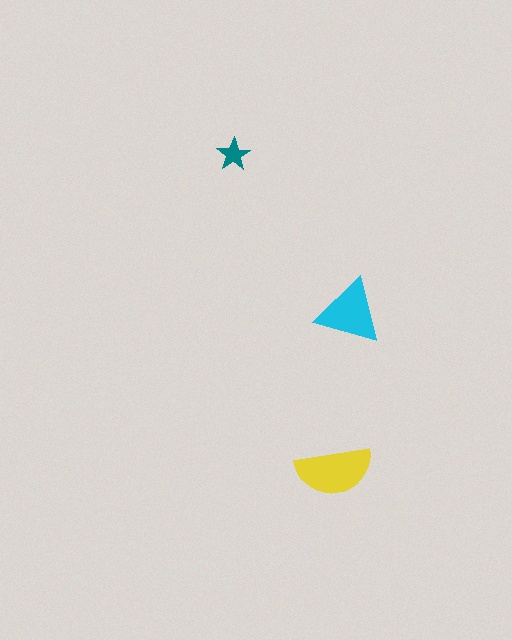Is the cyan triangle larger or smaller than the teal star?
Larger.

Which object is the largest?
The yellow semicircle.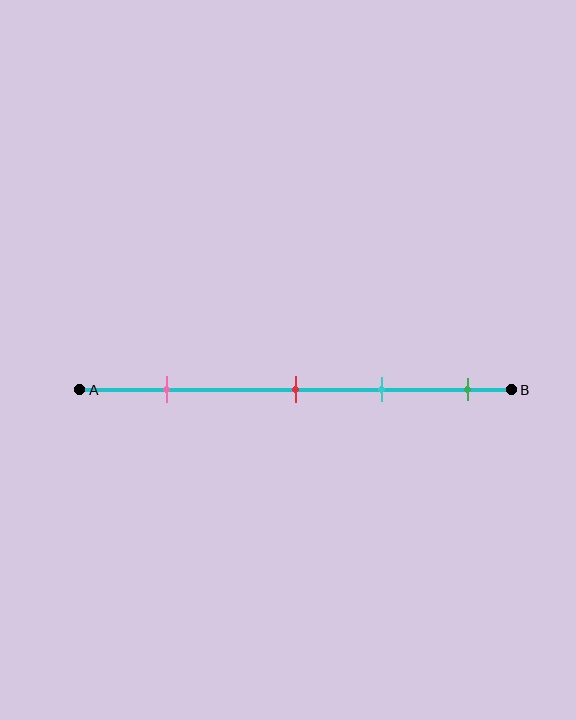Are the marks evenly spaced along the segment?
No, the marks are not evenly spaced.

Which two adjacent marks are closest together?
The red and cyan marks are the closest adjacent pair.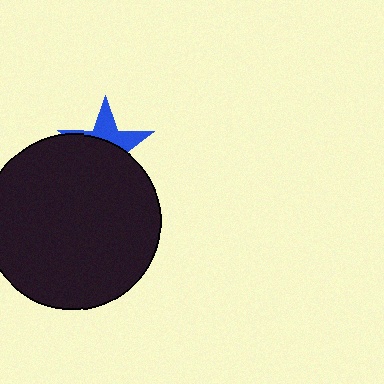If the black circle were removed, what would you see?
You would see the complete blue star.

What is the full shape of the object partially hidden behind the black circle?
The partially hidden object is a blue star.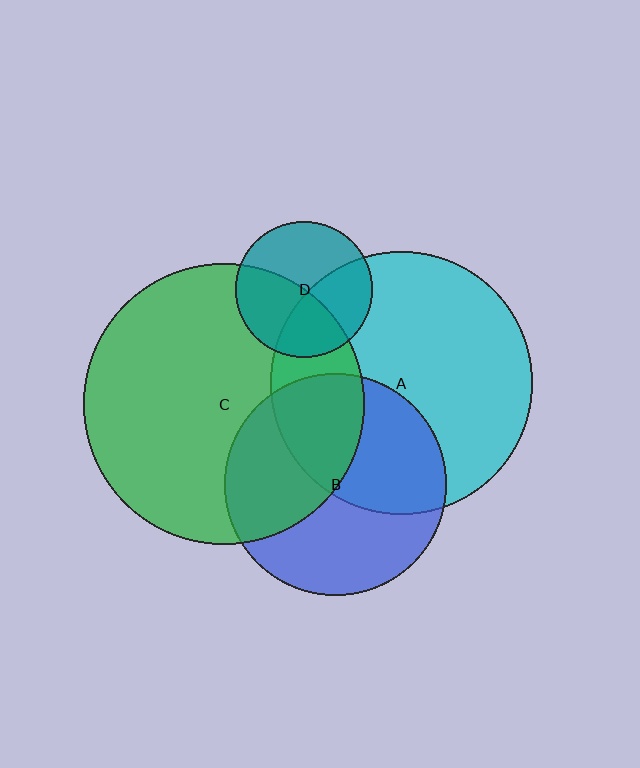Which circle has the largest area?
Circle C (green).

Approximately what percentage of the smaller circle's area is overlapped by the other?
Approximately 45%.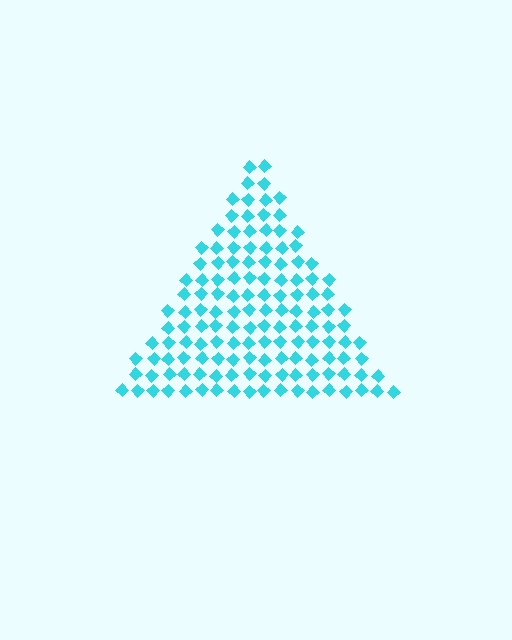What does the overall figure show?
The overall figure shows a triangle.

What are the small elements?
The small elements are diamonds.